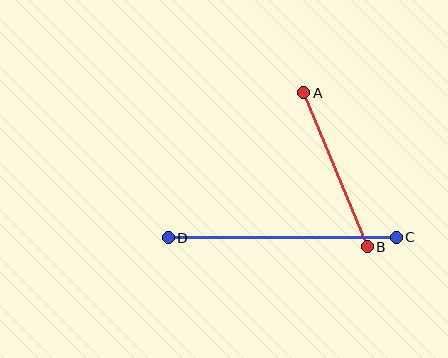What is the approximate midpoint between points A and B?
The midpoint is at approximately (336, 170) pixels.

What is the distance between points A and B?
The distance is approximately 167 pixels.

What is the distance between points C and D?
The distance is approximately 228 pixels.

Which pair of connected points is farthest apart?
Points C and D are farthest apart.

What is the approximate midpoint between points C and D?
The midpoint is at approximately (282, 238) pixels.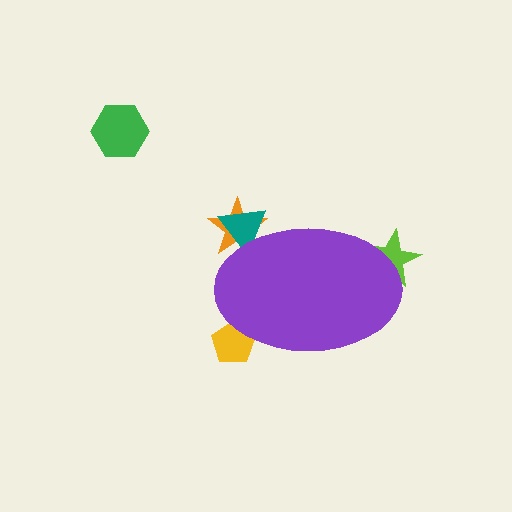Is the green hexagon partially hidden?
No, the green hexagon is fully visible.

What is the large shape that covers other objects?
A purple ellipse.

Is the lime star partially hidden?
Yes, the lime star is partially hidden behind the purple ellipse.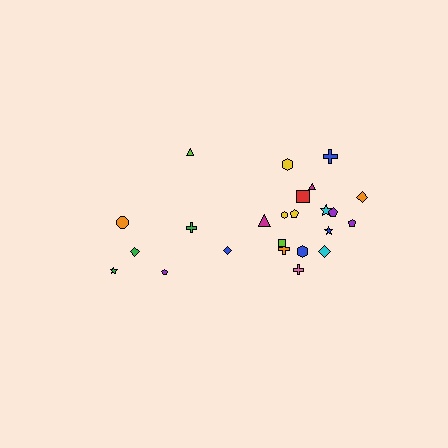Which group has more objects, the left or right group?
The right group.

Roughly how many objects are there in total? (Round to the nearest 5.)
Roughly 25 objects in total.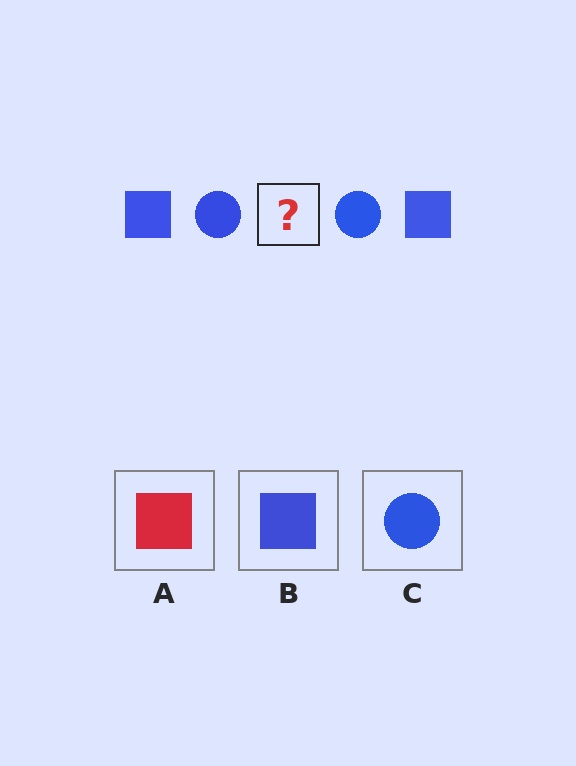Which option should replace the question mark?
Option B.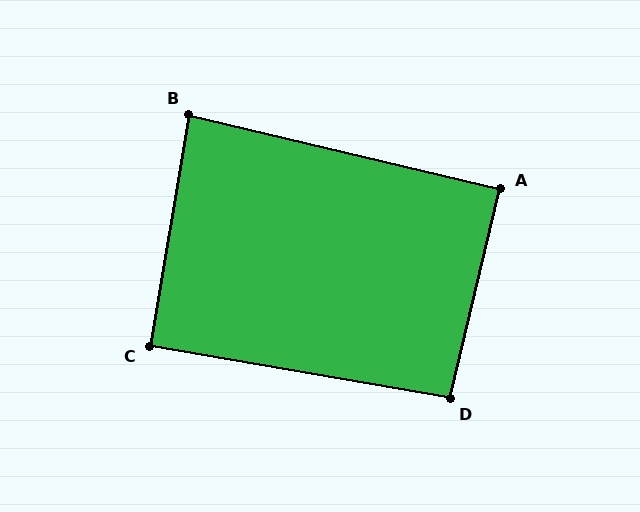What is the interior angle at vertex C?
Approximately 90 degrees (approximately right).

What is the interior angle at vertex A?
Approximately 90 degrees (approximately right).